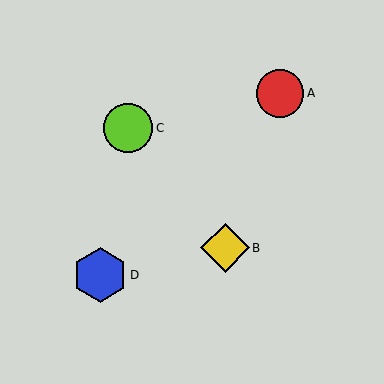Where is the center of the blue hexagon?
The center of the blue hexagon is at (100, 275).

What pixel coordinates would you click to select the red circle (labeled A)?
Click at (280, 93) to select the red circle A.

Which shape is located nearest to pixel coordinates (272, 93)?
The red circle (labeled A) at (280, 93) is nearest to that location.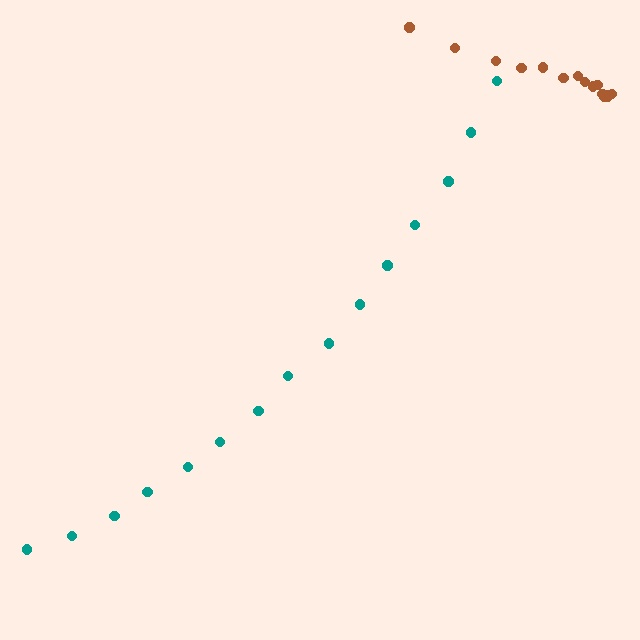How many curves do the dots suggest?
There are 2 distinct paths.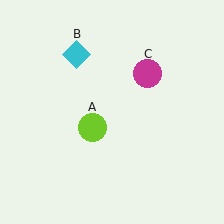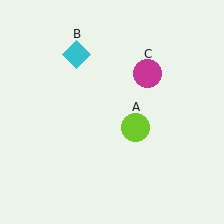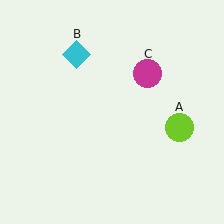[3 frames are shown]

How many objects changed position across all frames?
1 object changed position: lime circle (object A).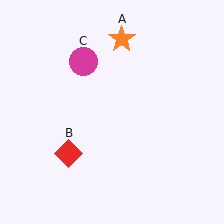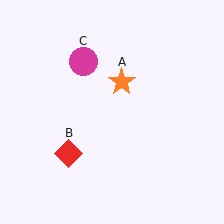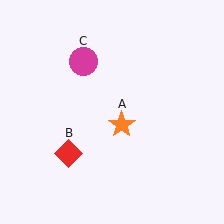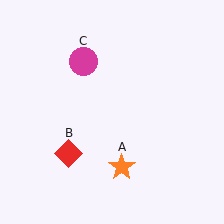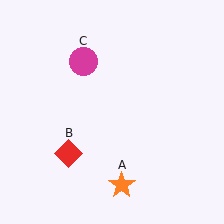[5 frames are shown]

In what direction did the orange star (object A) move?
The orange star (object A) moved down.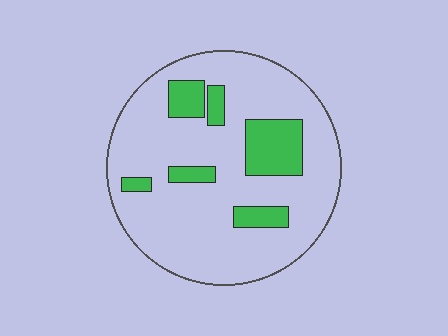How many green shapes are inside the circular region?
6.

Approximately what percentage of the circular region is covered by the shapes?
Approximately 20%.